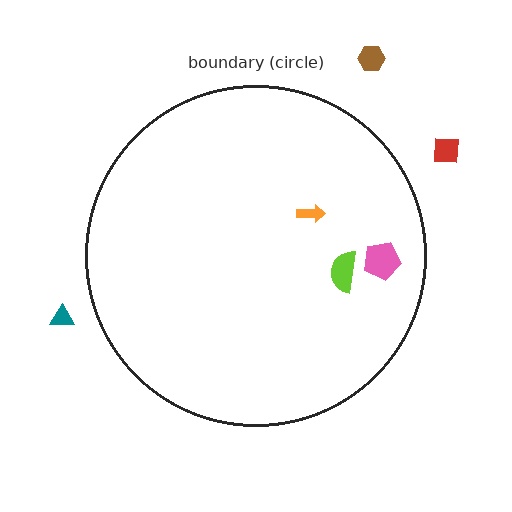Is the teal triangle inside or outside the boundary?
Outside.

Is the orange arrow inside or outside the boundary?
Inside.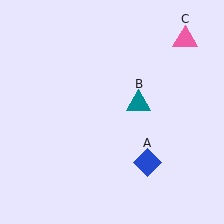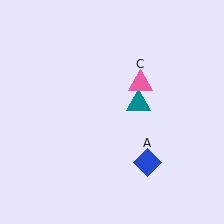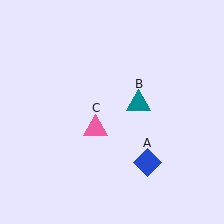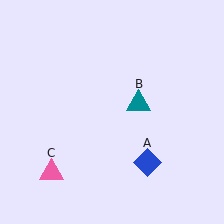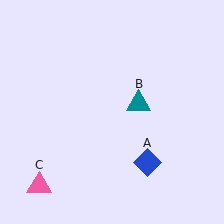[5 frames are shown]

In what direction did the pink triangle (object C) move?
The pink triangle (object C) moved down and to the left.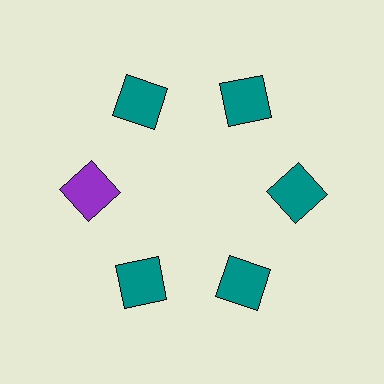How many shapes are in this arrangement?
There are 6 shapes arranged in a ring pattern.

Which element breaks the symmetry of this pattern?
The purple square at roughly the 9 o'clock position breaks the symmetry. All other shapes are teal squares.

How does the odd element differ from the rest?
It has a different color: purple instead of teal.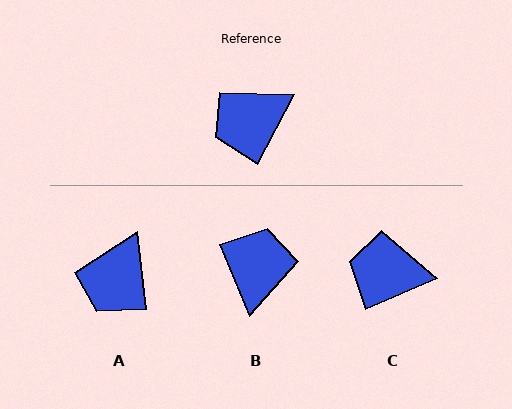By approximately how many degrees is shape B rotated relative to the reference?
Approximately 130 degrees clockwise.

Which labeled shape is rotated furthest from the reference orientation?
B, about 130 degrees away.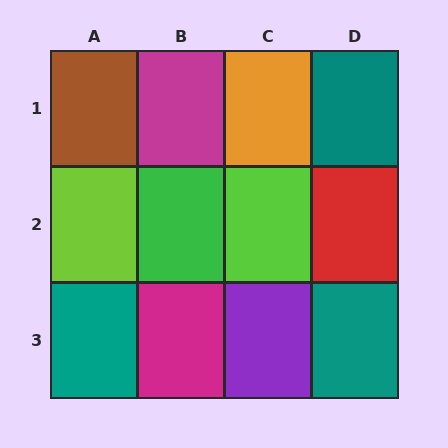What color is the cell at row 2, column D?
Red.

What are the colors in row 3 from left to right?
Teal, magenta, purple, teal.